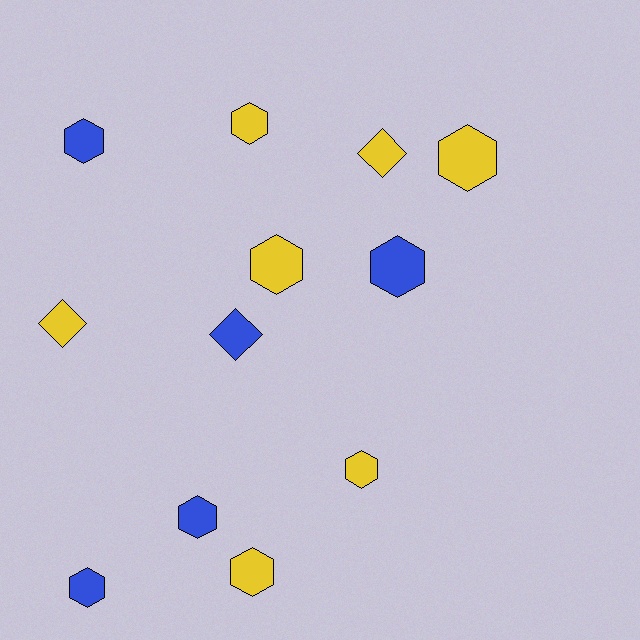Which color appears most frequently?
Yellow, with 7 objects.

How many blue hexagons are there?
There are 4 blue hexagons.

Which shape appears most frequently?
Hexagon, with 9 objects.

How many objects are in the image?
There are 12 objects.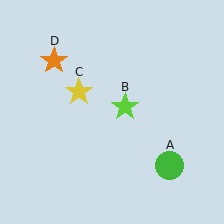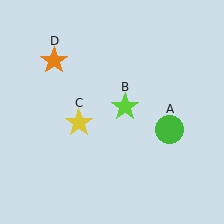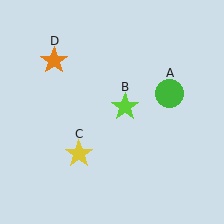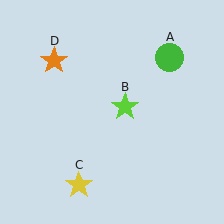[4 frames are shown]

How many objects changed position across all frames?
2 objects changed position: green circle (object A), yellow star (object C).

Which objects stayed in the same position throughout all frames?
Lime star (object B) and orange star (object D) remained stationary.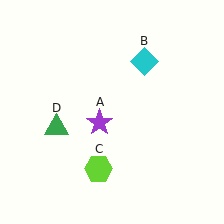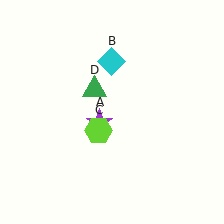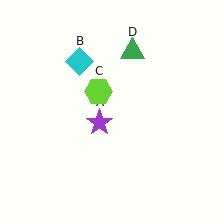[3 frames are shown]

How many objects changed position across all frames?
3 objects changed position: cyan diamond (object B), lime hexagon (object C), green triangle (object D).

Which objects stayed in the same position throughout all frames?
Purple star (object A) remained stationary.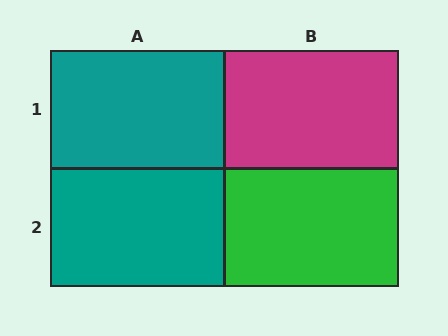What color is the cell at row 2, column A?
Teal.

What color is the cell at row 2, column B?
Green.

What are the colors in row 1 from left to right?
Teal, magenta.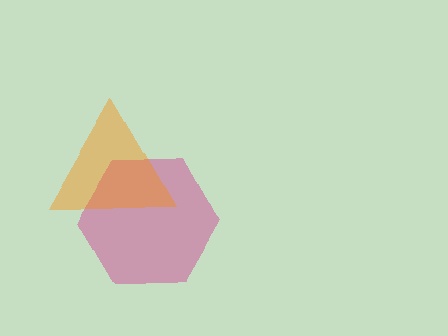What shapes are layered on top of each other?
The layered shapes are: a magenta hexagon, an orange triangle.